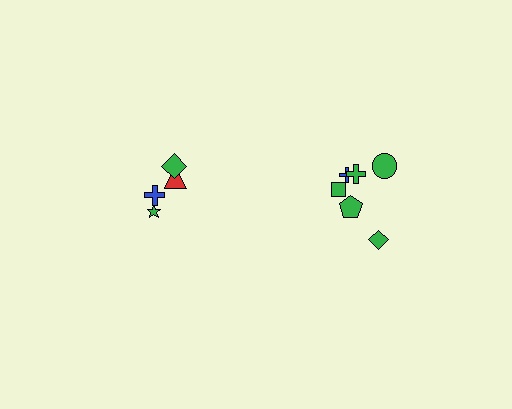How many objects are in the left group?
There are 4 objects.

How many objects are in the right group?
There are 6 objects.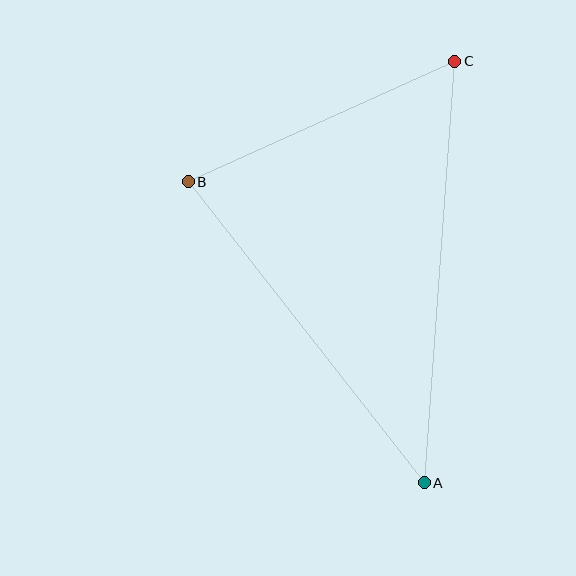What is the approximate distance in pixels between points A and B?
The distance between A and B is approximately 382 pixels.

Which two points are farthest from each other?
Points A and C are farthest from each other.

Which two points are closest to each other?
Points B and C are closest to each other.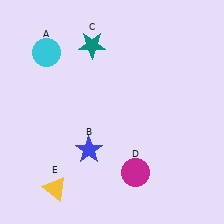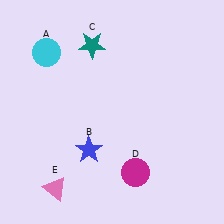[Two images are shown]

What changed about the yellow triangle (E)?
In Image 1, E is yellow. In Image 2, it changed to pink.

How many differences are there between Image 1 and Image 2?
There is 1 difference between the two images.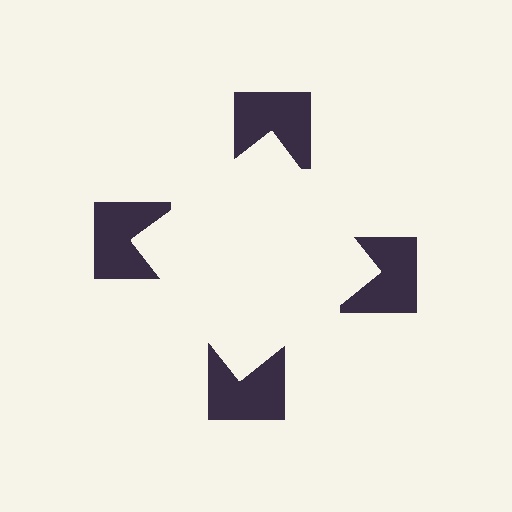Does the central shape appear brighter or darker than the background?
It typically appears slightly brighter than the background, even though no actual brightness change is drawn.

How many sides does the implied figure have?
4 sides.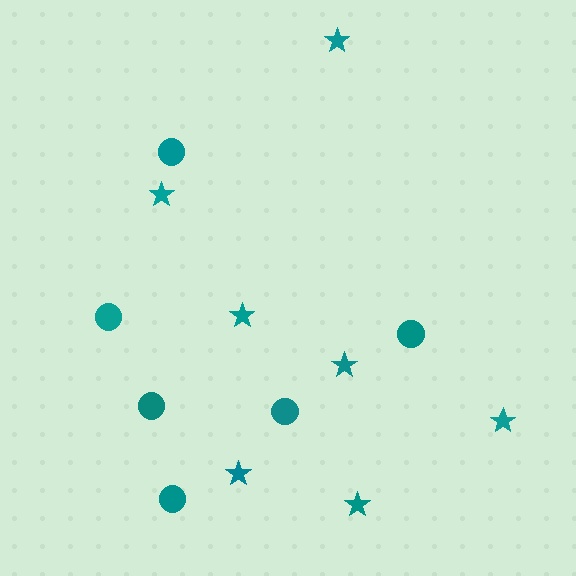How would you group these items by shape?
There are 2 groups: one group of stars (7) and one group of circles (6).